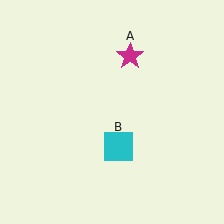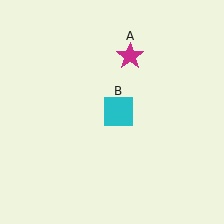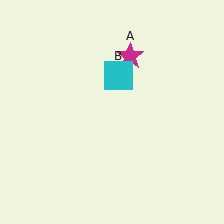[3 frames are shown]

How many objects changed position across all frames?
1 object changed position: cyan square (object B).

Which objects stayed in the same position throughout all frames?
Magenta star (object A) remained stationary.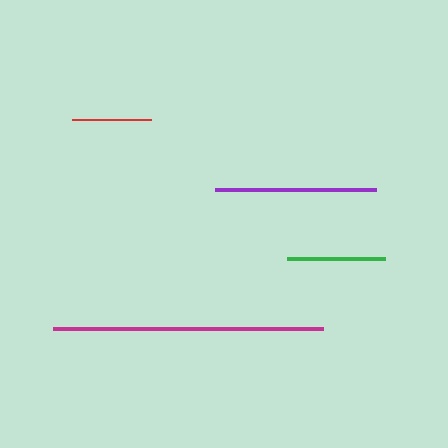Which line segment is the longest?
The magenta line is the longest at approximately 270 pixels.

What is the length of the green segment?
The green segment is approximately 98 pixels long.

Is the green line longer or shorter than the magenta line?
The magenta line is longer than the green line.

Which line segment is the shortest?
The red line is the shortest at approximately 79 pixels.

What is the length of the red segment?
The red segment is approximately 79 pixels long.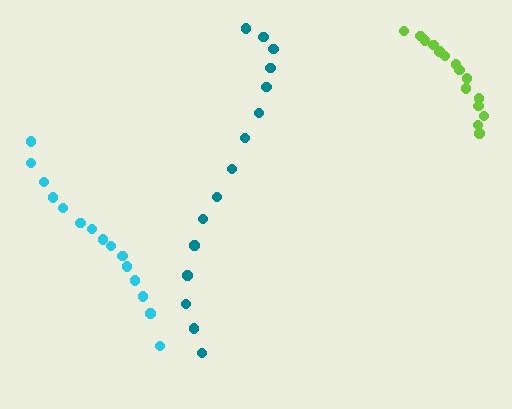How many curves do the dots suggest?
There are 3 distinct paths.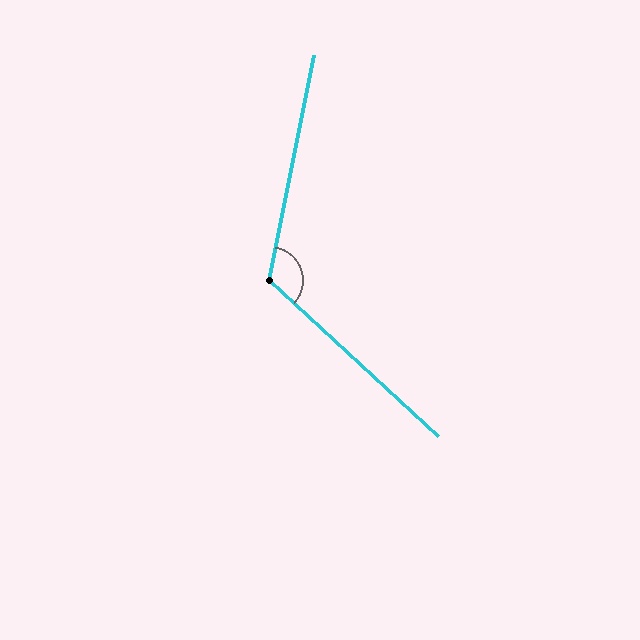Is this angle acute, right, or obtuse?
It is obtuse.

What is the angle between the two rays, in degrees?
Approximately 121 degrees.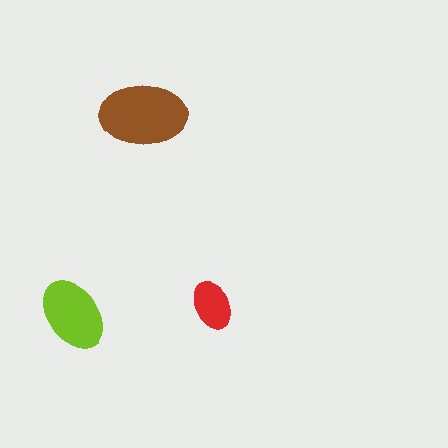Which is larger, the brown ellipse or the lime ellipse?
The brown one.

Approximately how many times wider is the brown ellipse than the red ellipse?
About 2 times wider.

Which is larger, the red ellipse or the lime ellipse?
The lime one.